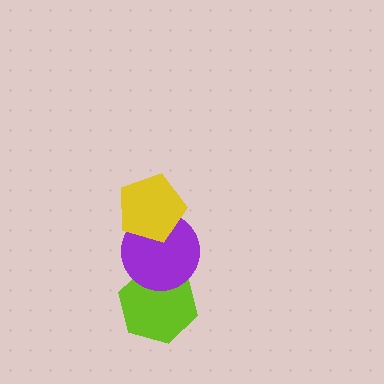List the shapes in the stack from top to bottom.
From top to bottom: the yellow pentagon, the purple circle, the lime hexagon.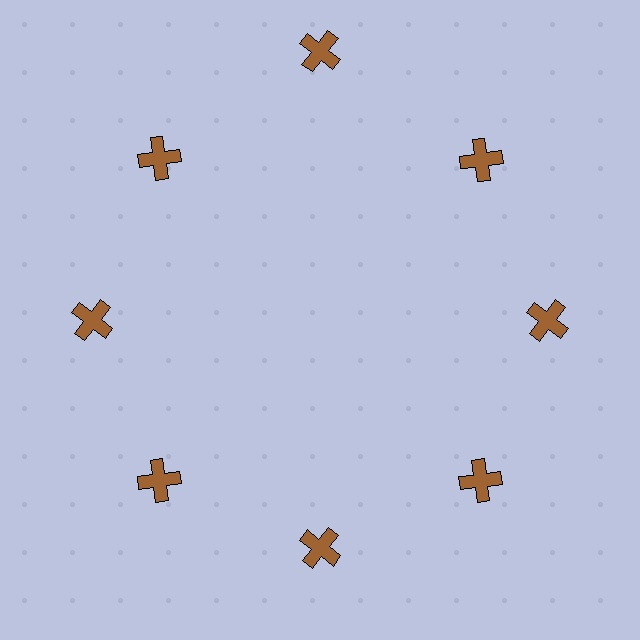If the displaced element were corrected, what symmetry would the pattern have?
It would have 8-fold rotational symmetry — the pattern would map onto itself every 45 degrees.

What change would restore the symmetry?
The symmetry would be restored by moving it inward, back onto the ring so that all 8 crosses sit at equal angles and equal distance from the center.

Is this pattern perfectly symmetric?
No. The 8 brown crosses are arranged in a ring, but one element near the 12 o'clock position is pushed outward from the center, breaking the 8-fold rotational symmetry.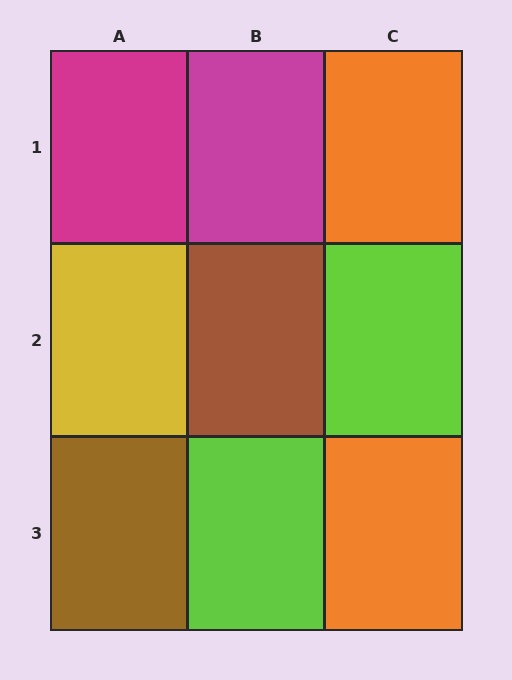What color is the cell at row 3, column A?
Brown.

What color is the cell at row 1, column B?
Magenta.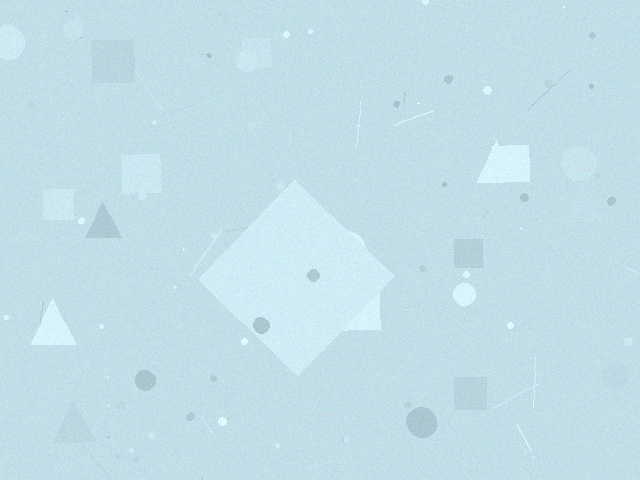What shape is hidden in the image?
A diamond is hidden in the image.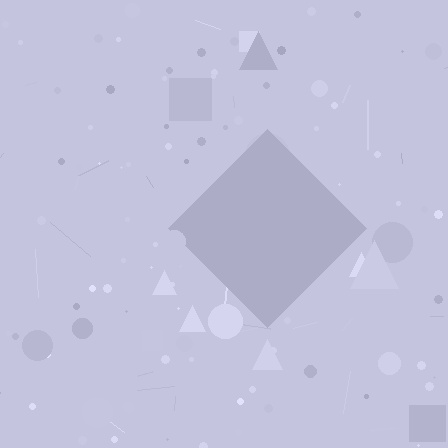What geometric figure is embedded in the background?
A diamond is embedded in the background.